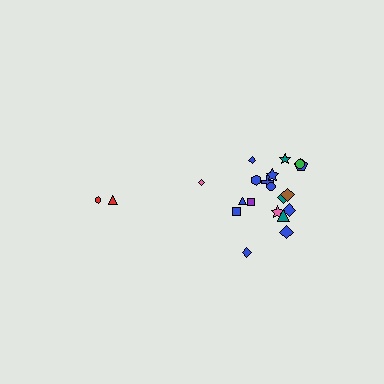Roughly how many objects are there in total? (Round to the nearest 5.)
Roughly 20 objects in total.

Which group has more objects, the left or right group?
The right group.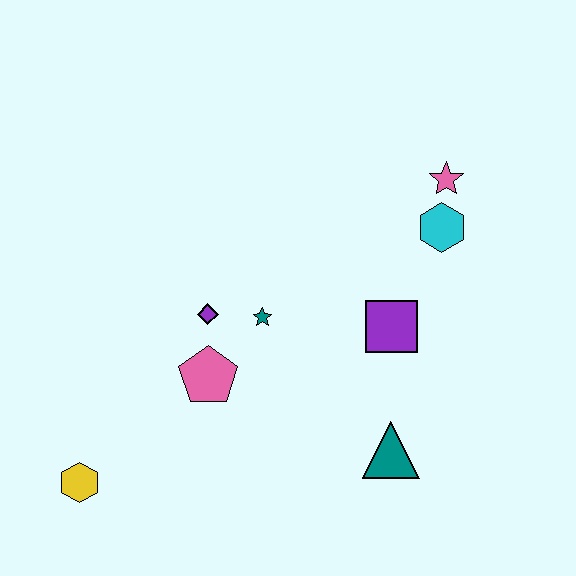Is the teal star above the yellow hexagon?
Yes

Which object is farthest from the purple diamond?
The pink star is farthest from the purple diamond.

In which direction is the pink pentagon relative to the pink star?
The pink pentagon is to the left of the pink star.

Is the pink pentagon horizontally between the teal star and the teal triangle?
No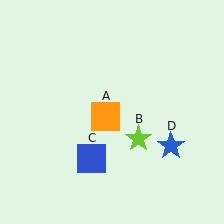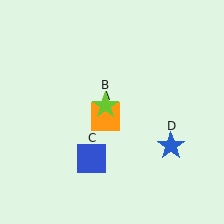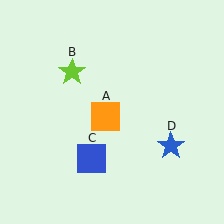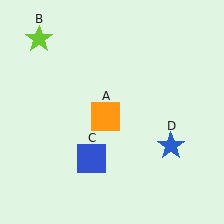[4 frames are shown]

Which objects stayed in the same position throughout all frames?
Orange square (object A) and blue square (object C) and blue star (object D) remained stationary.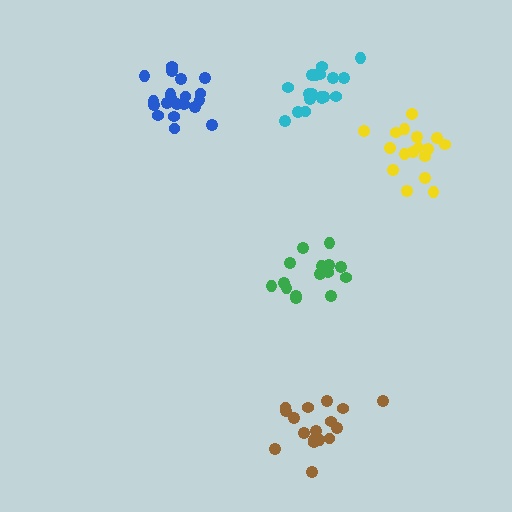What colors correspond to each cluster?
The clusters are colored: green, blue, cyan, brown, yellow.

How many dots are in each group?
Group 1: 15 dots, Group 2: 20 dots, Group 3: 18 dots, Group 4: 17 dots, Group 5: 17 dots (87 total).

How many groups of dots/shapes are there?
There are 5 groups.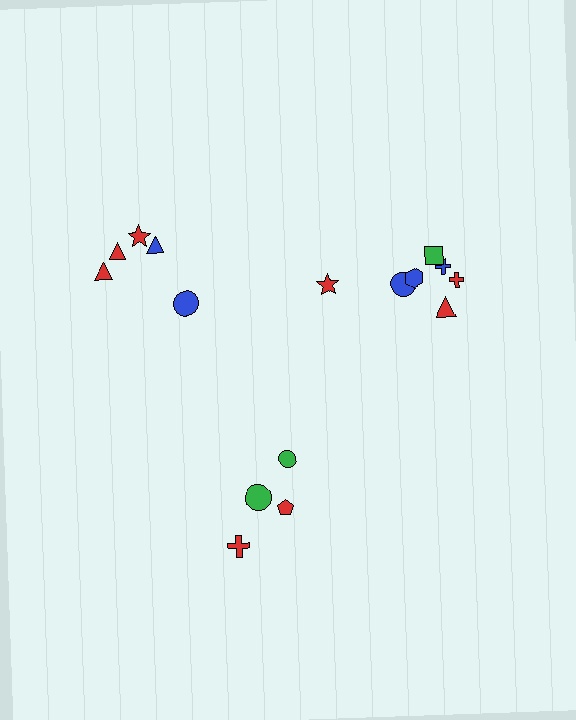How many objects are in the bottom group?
There are 4 objects.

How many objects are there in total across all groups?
There are 16 objects.